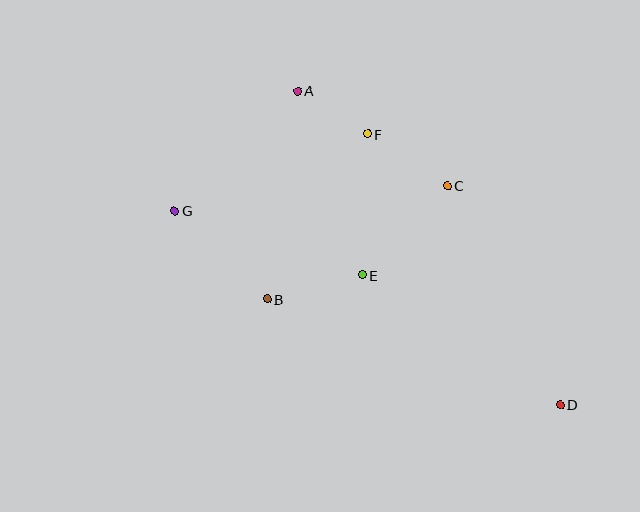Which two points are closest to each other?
Points A and F are closest to each other.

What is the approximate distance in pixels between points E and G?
The distance between E and G is approximately 198 pixels.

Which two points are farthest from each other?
Points D and G are farthest from each other.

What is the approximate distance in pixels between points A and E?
The distance between A and E is approximately 195 pixels.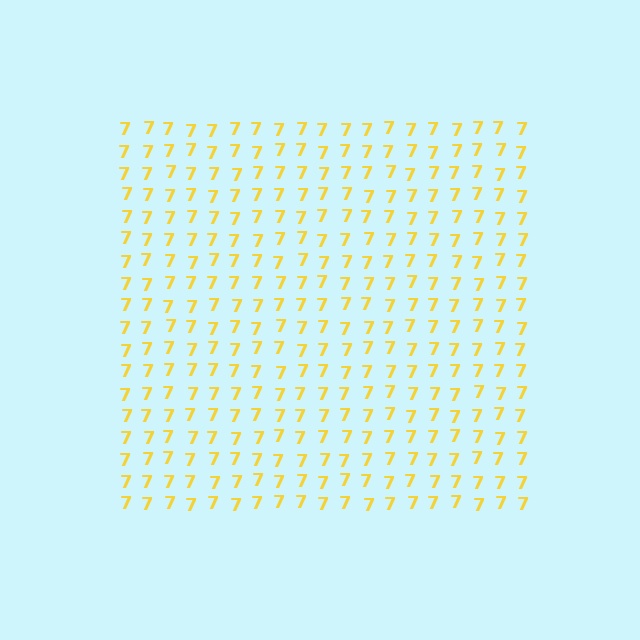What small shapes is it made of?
It is made of small digit 7's.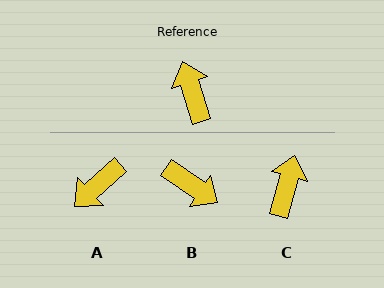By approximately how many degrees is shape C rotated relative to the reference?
Approximately 33 degrees clockwise.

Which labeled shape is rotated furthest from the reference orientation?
B, about 142 degrees away.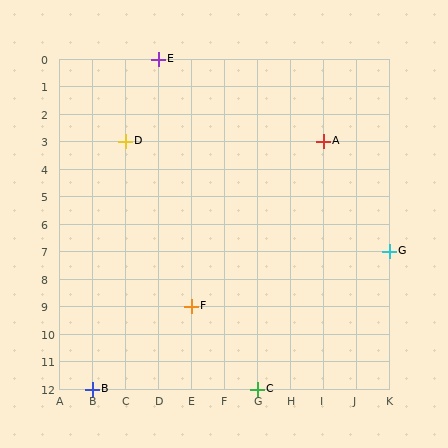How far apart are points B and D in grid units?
Points B and D are 1 column and 9 rows apart (about 9.1 grid units diagonally).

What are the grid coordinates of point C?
Point C is at grid coordinates (G, 12).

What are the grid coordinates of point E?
Point E is at grid coordinates (D, 0).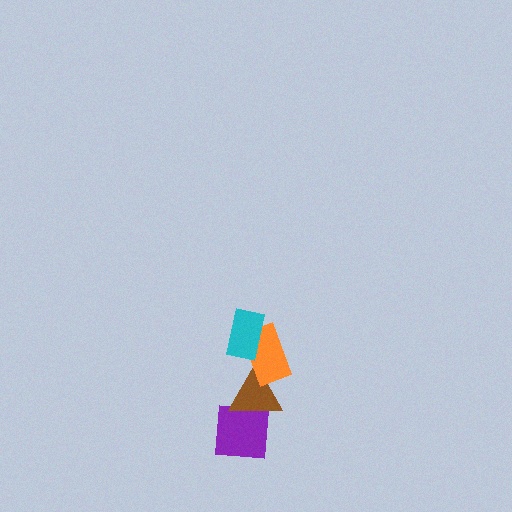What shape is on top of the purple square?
The brown triangle is on top of the purple square.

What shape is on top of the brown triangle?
The orange rectangle is on top of the brown triangle.